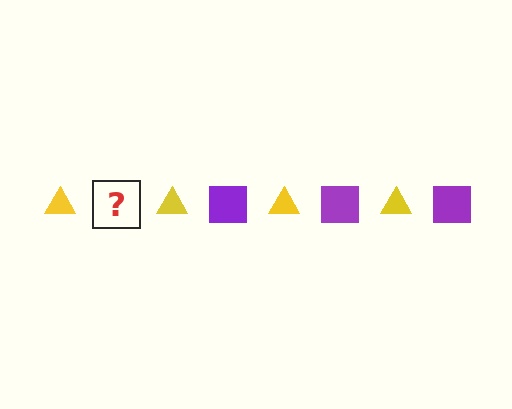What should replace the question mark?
The question mark should be replaced with a purple square.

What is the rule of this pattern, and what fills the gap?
The rule is that the pattern alternates between yellow triangle and purple square. The gap should be filled with a purple square.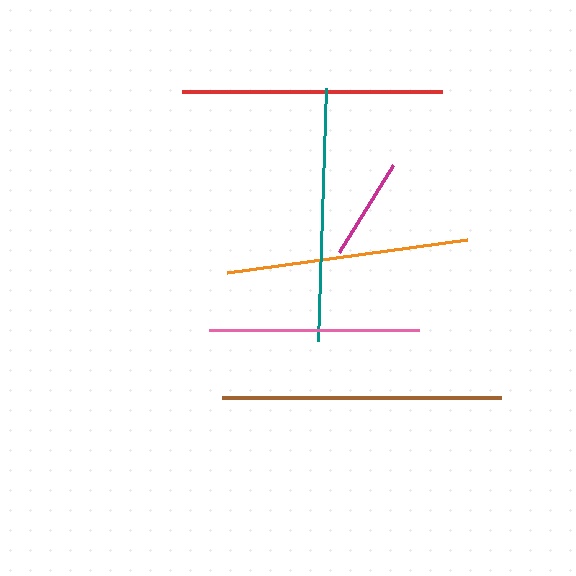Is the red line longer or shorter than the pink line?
The red line is longer than the pink line.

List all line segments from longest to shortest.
From longest to shortest: brown, red, teal, orange, pink, magenta.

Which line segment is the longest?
The brown line is the longest at approximately 279 pixels.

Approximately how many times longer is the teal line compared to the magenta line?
The teal line is approximately 2.5 times the length of the magenta line.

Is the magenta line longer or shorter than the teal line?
The teal line is longer than the magenta line.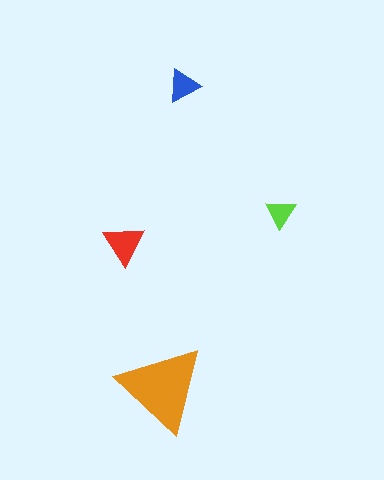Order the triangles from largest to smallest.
the orange one, the red one, the blue one, the lime one.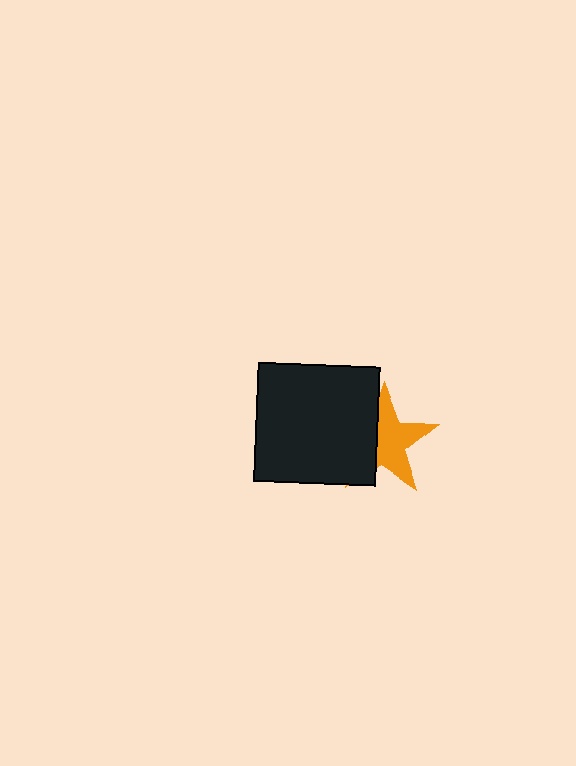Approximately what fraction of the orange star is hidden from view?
Roughly 40% of the orange star is hidden behind the black rectangle.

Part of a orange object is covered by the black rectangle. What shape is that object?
It is a star.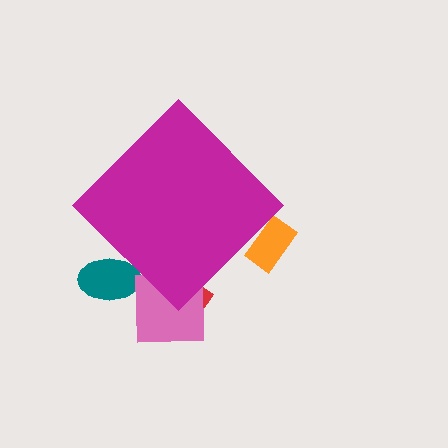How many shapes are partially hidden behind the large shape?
4 shapes are partially hidden.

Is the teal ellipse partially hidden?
Yes, the teal ellipse is partially hidden behind the magenta diamond.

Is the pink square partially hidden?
Yes, the pink square is partially hidden behind the magenta diamond.